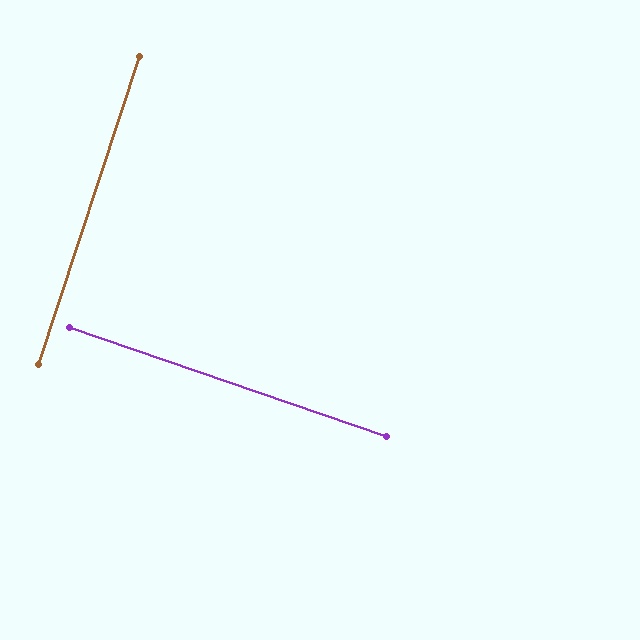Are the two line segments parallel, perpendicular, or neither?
Perpendicular — they meet at approximately 89°.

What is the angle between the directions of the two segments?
Approximately 89 degrees.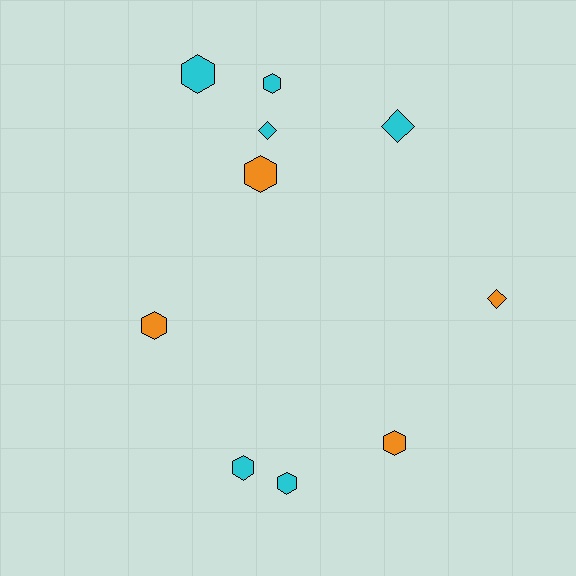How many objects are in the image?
There are 10 objects.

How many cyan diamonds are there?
There are 2 cyan diamonds.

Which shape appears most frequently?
Hexagon, with 7 objects.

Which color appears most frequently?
Cyan, with 6 objects.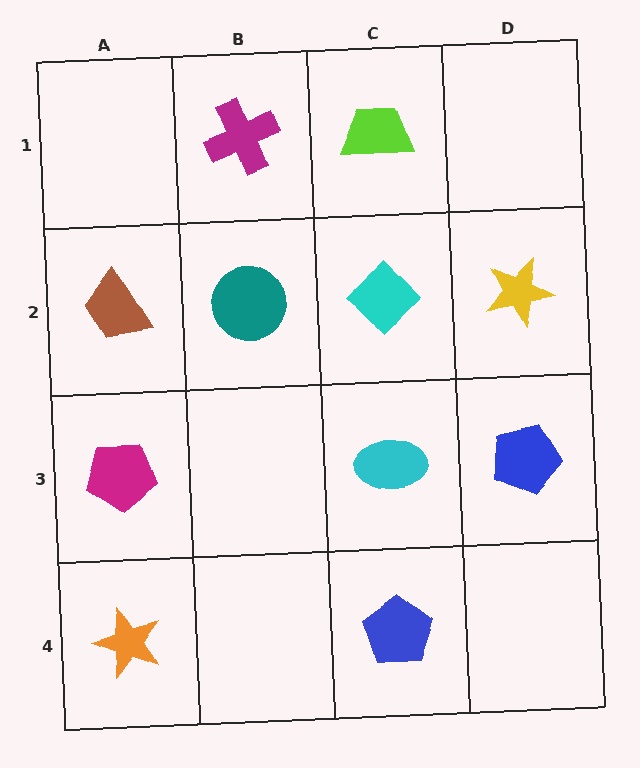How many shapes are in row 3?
3 shapes.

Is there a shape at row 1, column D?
No, that cell is empty.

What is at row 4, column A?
An orange star.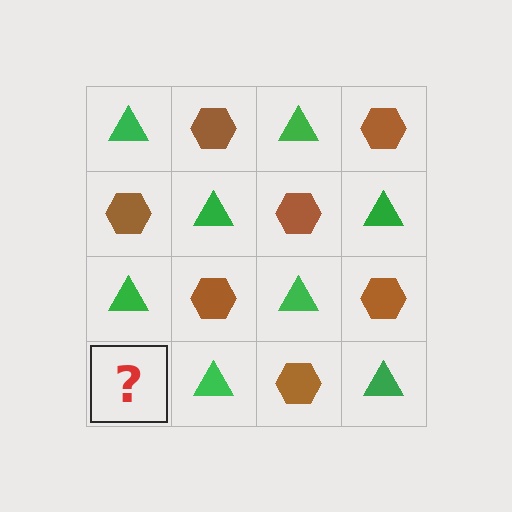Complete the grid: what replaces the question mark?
The question mark should be replaced with a brown hexagon.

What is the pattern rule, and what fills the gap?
The rule is that it alternates green triangle and brown hexagon in a checkerboard pattern. The gap should be filled with a brown hexagon.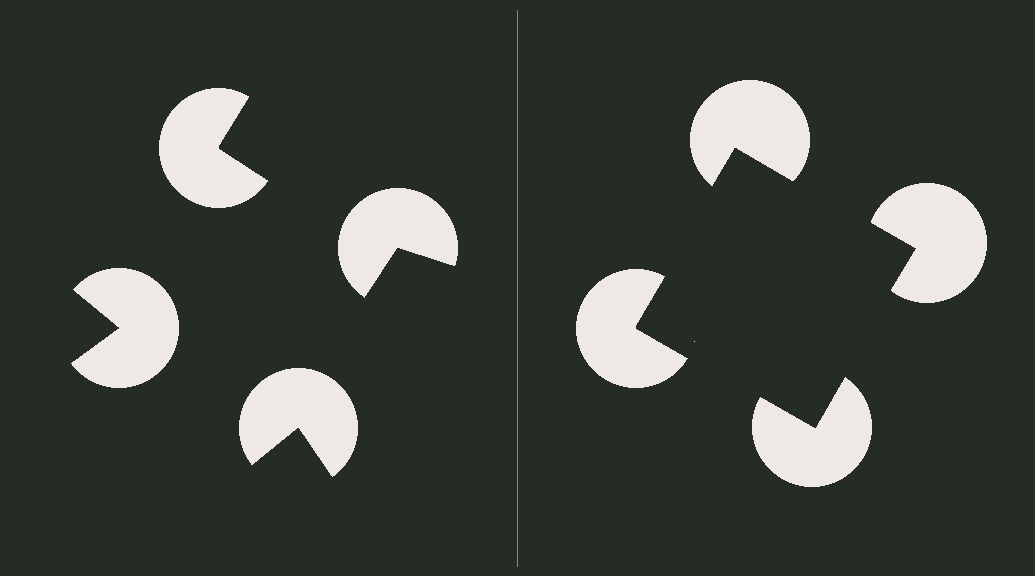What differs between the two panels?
The pac-man discs are positioned identically on both sides; only the wedge orientations differ. On the right they align to a square; on the left they are misaligned.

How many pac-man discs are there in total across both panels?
8 — 4 on each side.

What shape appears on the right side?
An illusory square.